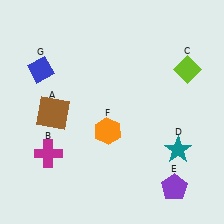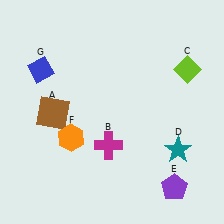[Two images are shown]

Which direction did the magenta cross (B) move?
The magenta cross (B) moved right.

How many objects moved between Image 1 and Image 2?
2 objects moved between the two images.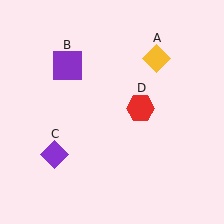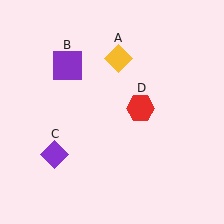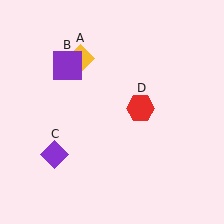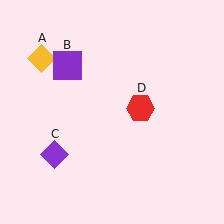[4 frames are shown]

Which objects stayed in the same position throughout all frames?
Purple square (object B) and purple diamond (object C) and red hexagon (object D) remained stationary.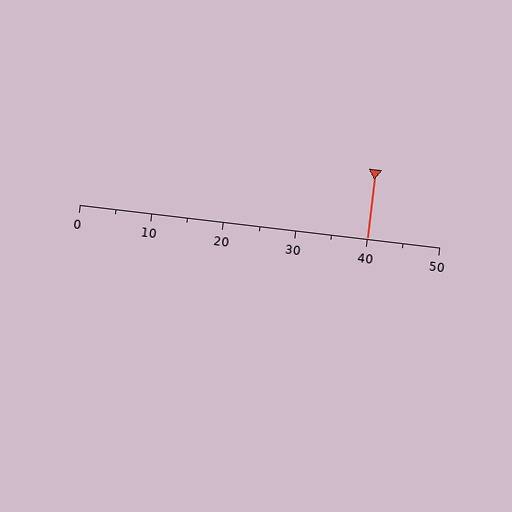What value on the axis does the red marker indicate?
The marker indicates approximately 40.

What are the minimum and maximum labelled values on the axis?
The axis runs from 0 to 50.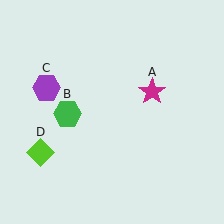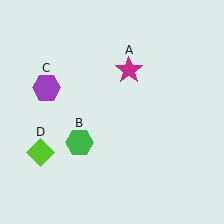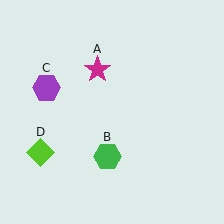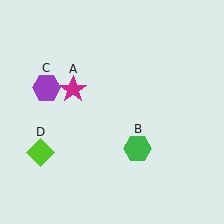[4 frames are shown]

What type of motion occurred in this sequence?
The magenta star (object A), green hexagon (object B) rotated counterclockwise around the center of the scene.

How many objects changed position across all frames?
2 objects changed position: magenta star (object A), green hexagon (object B).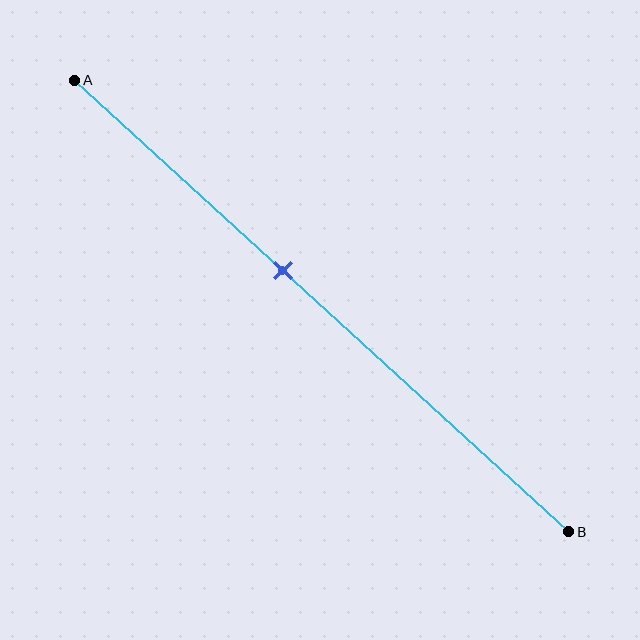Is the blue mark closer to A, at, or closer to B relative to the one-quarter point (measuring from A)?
The blue mark is closer to point B than the one-quarter point of segment AB.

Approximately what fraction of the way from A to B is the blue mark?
The blue mark is approximately 40% of the way from A to B.